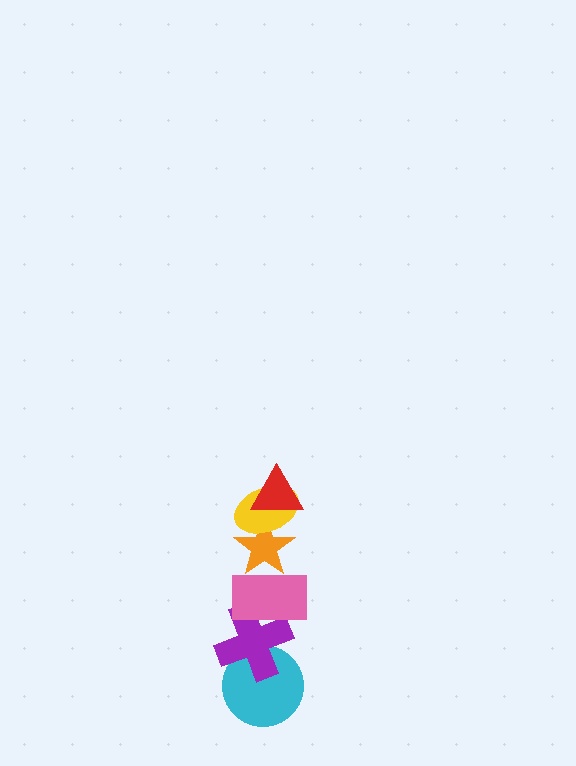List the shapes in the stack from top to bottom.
From top to bottom: the red triangle, the yellow ellipse, the orange star, the pink rectangle, the purple cross, the cyan circle.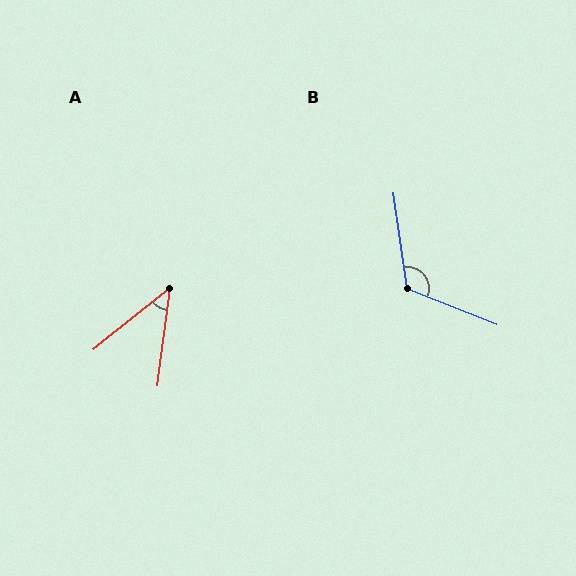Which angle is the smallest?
A, at approximately 44 degrees.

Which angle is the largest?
B, at approximately 120 degrees.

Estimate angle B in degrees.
Approximately 120 degrees.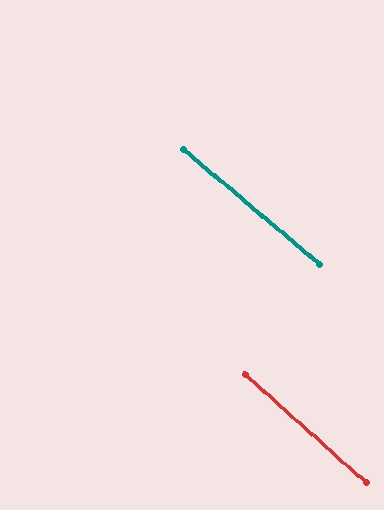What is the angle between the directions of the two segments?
Approximately 2 degrees.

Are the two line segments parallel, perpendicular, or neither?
Parallel — their directions differ by only 1.7°.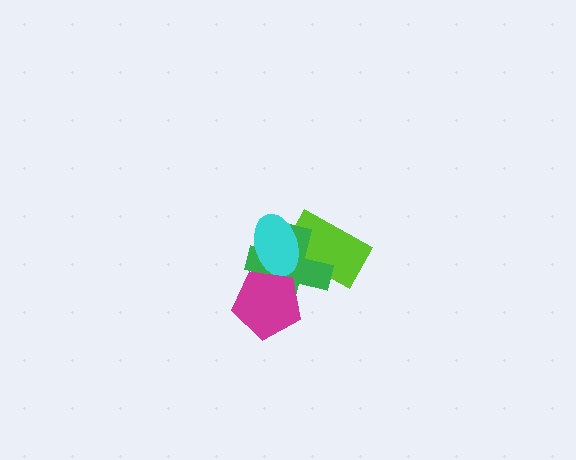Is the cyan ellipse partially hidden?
Yes, it is partially covered by another shape.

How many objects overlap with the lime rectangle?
2 objects overlap with the lime rectangle.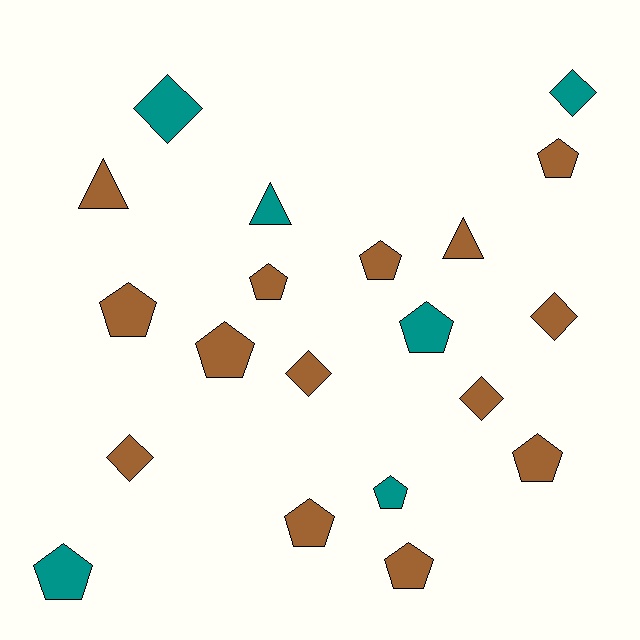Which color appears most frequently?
Brown, with 14 objects.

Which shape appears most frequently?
Pentagon, with 11 objects.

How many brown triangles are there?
There are 2 brown triangles.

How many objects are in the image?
There are 20 objects.